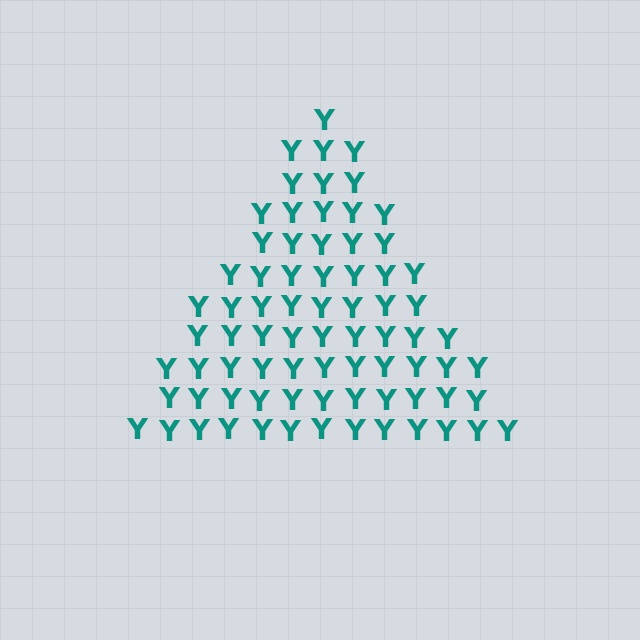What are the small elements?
The small elements are letter Y's.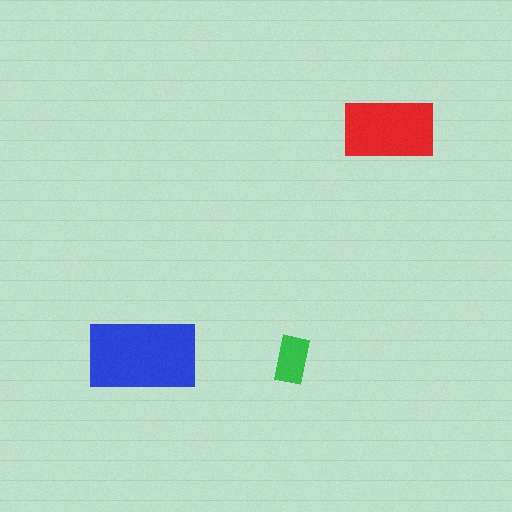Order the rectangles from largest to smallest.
the blue one, the red one, the green one.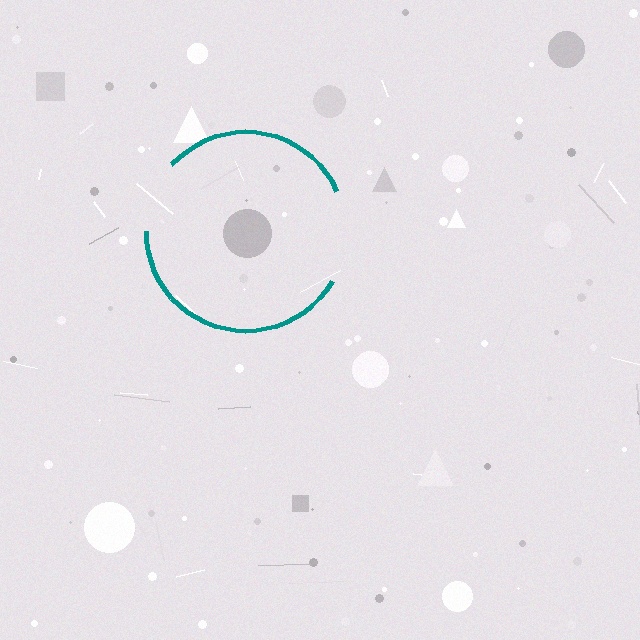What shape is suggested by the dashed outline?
The dashed outline suggests a circle.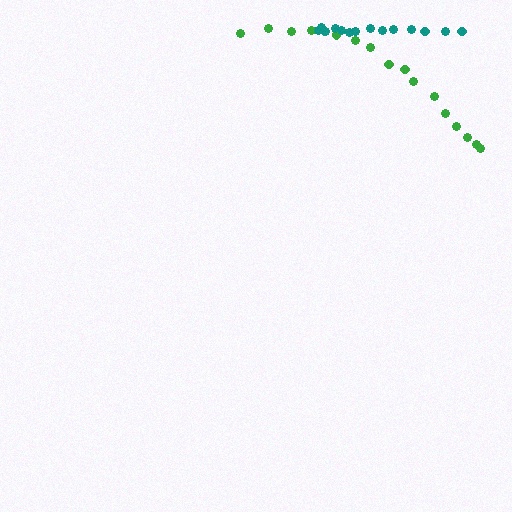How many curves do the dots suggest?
There are 2 distinct paths.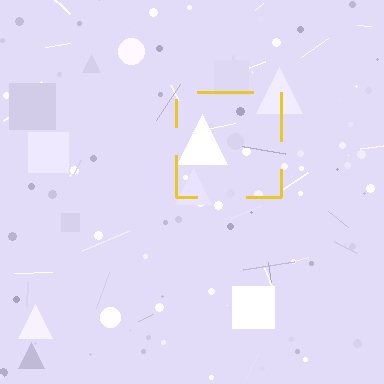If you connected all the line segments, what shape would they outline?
They would outline a square.